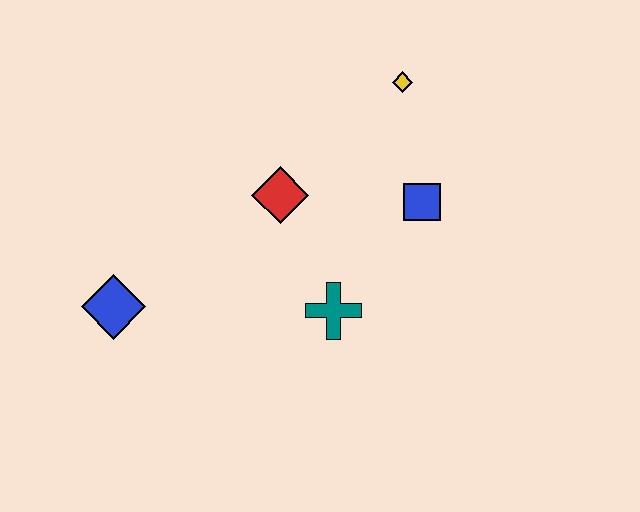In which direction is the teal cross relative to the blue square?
The teal cross is below the blue square.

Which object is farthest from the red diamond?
The blue diamond is farthest from the red diamond.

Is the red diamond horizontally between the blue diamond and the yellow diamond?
Yes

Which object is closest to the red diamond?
The teal cross is closest to the red diamond.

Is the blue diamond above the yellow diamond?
No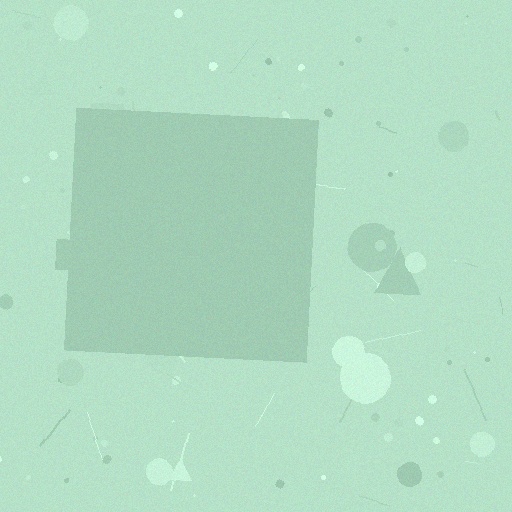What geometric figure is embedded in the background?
A square is embedded in the background.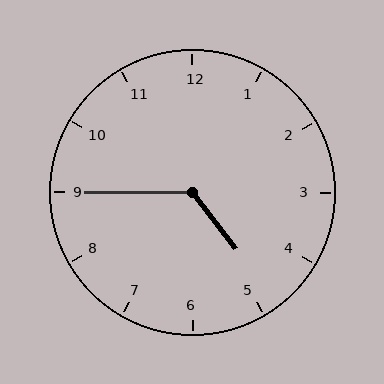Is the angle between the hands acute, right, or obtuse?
It is obtuse.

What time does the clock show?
4:45.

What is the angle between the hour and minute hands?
Approximately 128 degrees.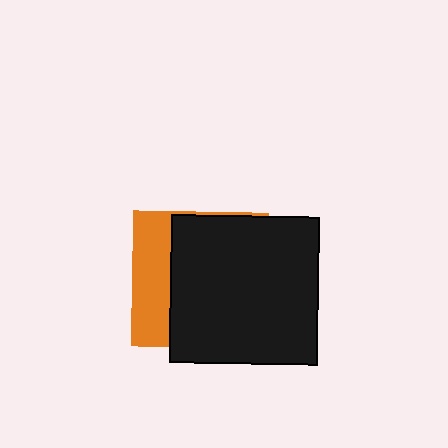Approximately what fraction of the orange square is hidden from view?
Roughly 70% of the orange square is hidden behind the black square.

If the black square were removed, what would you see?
You would see the complete orange square.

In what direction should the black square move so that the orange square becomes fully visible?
The black square should move right. That is the shortest direction to clear the overlap and leave the orange square fully visible.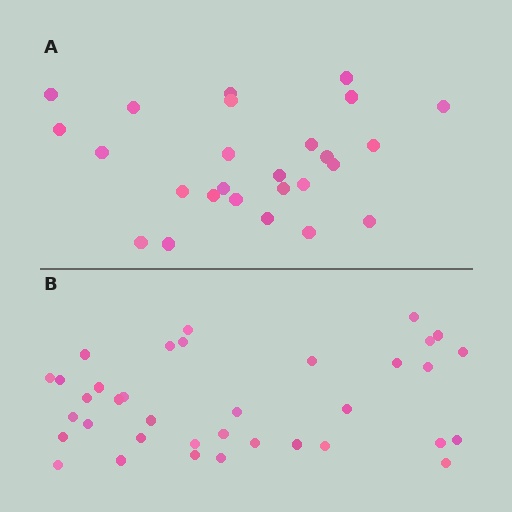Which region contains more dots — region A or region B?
Region B (the bottom region) has more dots.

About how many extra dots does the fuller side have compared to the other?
Region B has roughly 10 or so more dots than region A.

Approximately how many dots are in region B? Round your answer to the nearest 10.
About 40 dots. (The exact count is 36, which rounds to 40.)